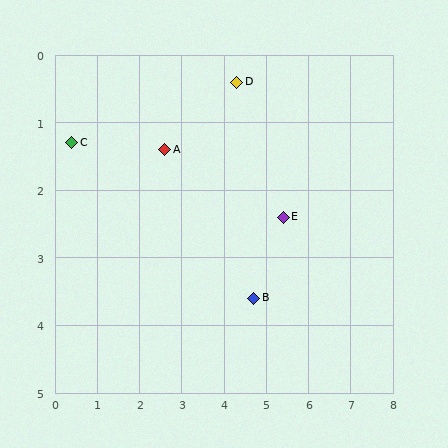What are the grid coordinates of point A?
Point A is at approximately (2.6, 1.4).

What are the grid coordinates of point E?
Point E is at approximately (5.4, 2.4).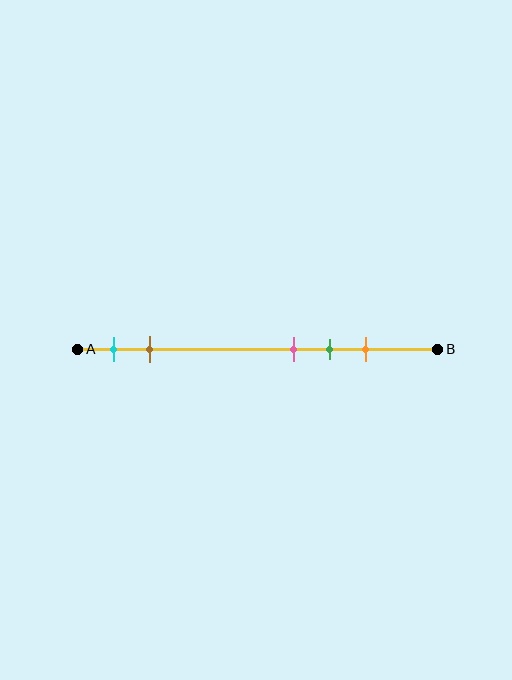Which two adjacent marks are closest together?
The pink and green marks are the closest adjacent pair.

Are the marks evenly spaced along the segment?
No, the marks are not evenly spaced.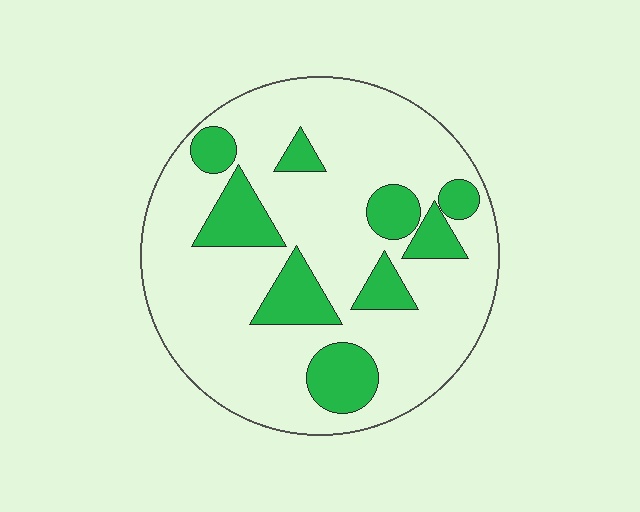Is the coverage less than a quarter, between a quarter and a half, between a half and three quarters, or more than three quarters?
Less than a quarter.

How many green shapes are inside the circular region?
9.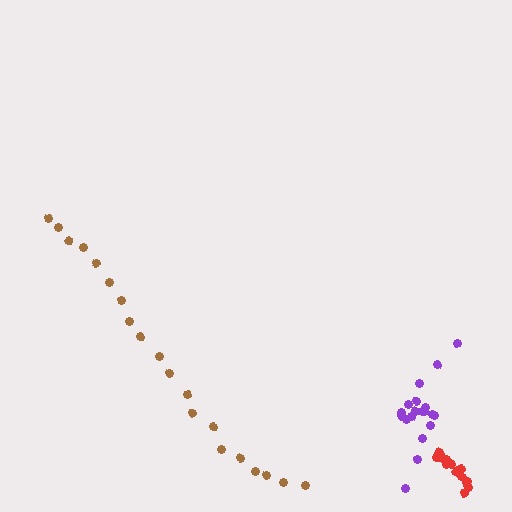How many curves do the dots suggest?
There are 3 distinct paths.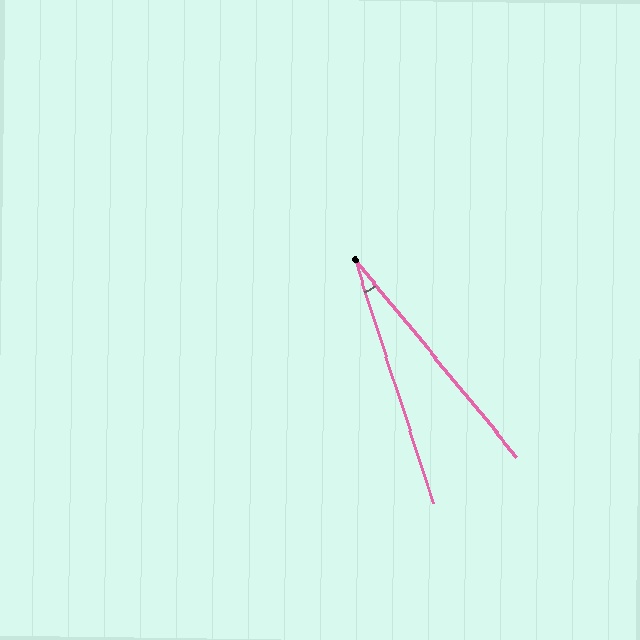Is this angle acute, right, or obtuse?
It is acute.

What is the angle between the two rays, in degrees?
Approximately 21 degrees.